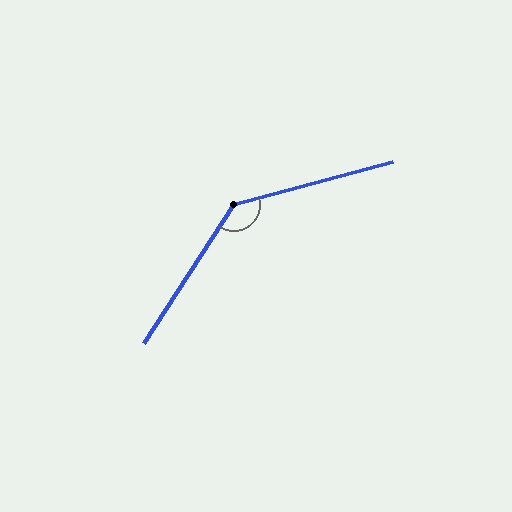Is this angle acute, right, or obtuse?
It is obtuse.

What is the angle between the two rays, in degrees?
Approximately 138 degrees.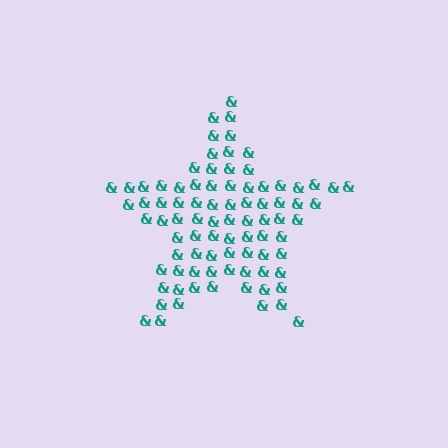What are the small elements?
The small elements are ampersands.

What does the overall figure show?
The overall figure shows a star.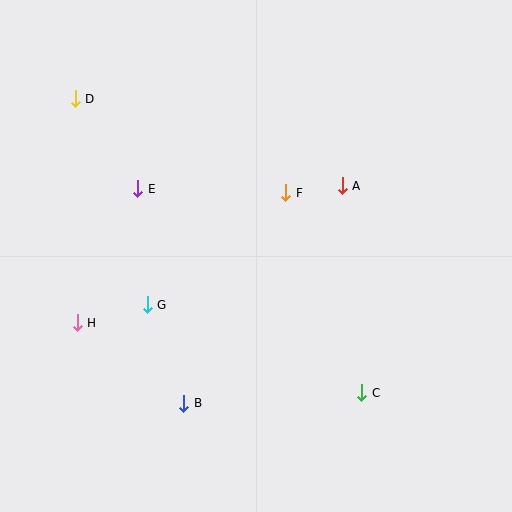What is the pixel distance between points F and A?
The distance between F and A is 57 pixels.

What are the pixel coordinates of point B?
Point B is at (184, 403).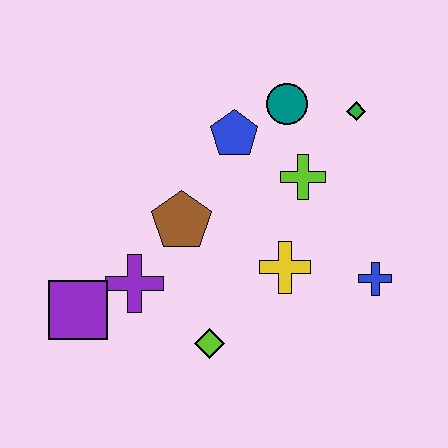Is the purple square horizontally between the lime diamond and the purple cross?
No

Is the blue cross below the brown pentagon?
Yes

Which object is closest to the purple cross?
The purple square is closest to the purple cross.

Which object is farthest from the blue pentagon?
The purple square is farthest from the blue pentagon.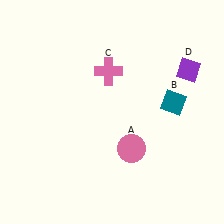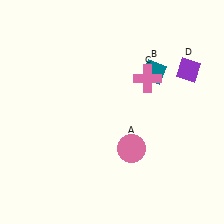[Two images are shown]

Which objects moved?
The objects that moved are: the teal diamond (B), the pink cross (C).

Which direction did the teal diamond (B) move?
The teal diamond (B) moved up.